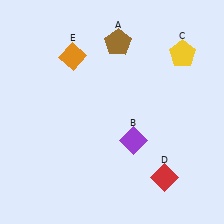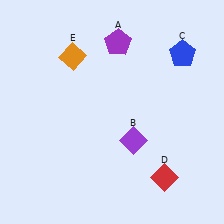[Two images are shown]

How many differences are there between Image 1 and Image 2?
There are 2 differences between the two images.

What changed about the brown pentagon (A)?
In Image 1, A is brown. In Image 2, it changed to purple.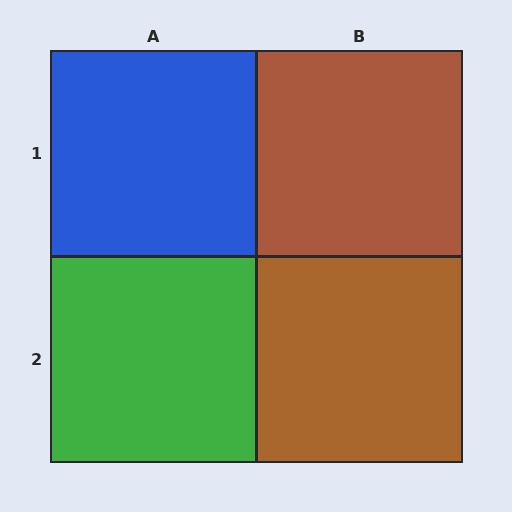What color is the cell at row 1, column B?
Brown.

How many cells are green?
1 cell is green.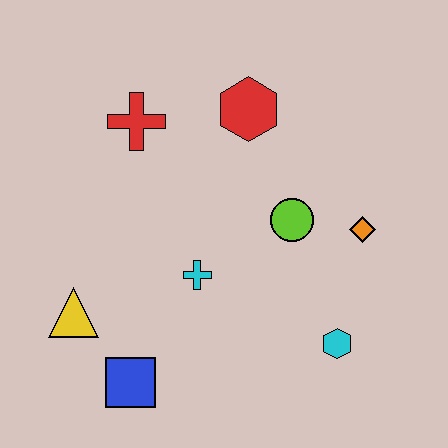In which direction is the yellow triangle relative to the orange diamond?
The yellow triangle is to the left of the orange diamond.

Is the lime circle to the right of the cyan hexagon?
No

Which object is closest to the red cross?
The red hexagon is closest to the red cross.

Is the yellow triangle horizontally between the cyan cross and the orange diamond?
No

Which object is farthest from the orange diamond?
The yellow triangle is farthest from the orange diamond.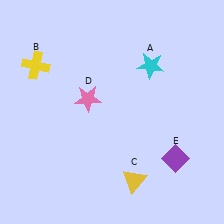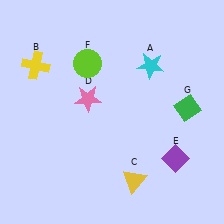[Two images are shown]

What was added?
A lime circle (F), a green diamond (G) were added in Image 2.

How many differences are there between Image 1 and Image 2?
There are 2 differences between the two images.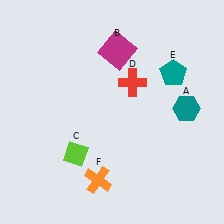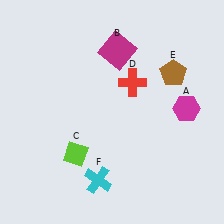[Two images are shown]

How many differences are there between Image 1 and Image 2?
There are 3 differences between the two images.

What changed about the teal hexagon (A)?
In Image 1, A is teal. In Image 2, it changed to magenta.